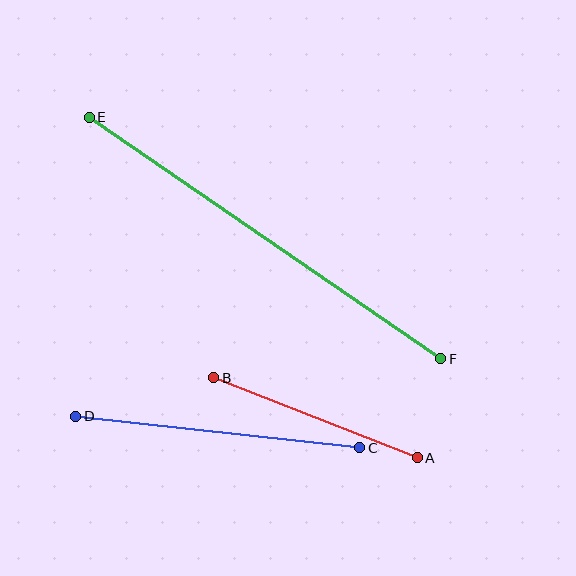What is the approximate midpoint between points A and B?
The midpoint is at approximately (316, 418) pixels.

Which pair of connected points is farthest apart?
Points E and F are farthest apart.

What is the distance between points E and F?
The distance is approximately 426 pixels.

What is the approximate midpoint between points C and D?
The midpoint is at approximately (218, 432) pixels.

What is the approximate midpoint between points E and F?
The midpoint is at approximately (265, 238) pixels.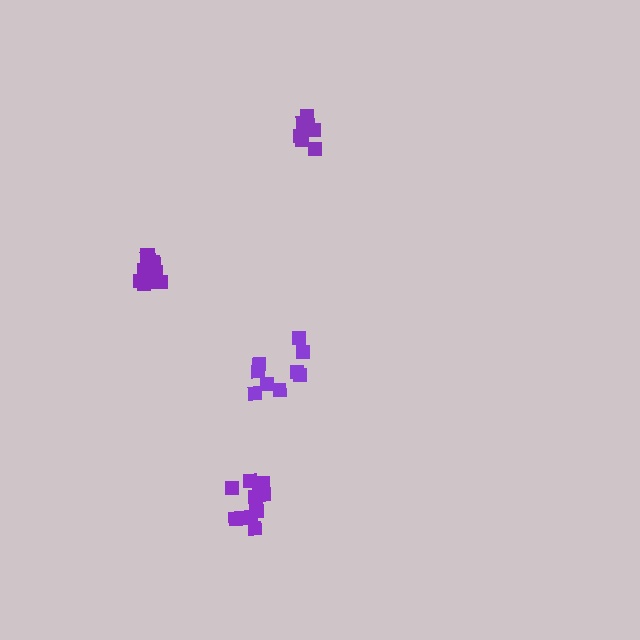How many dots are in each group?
Group 1: 13 dots, Group 2: 8 dots, Group 3: 11 dots, Group 4: 9 dots (41 total).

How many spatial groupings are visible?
There are 4 spatial groupings.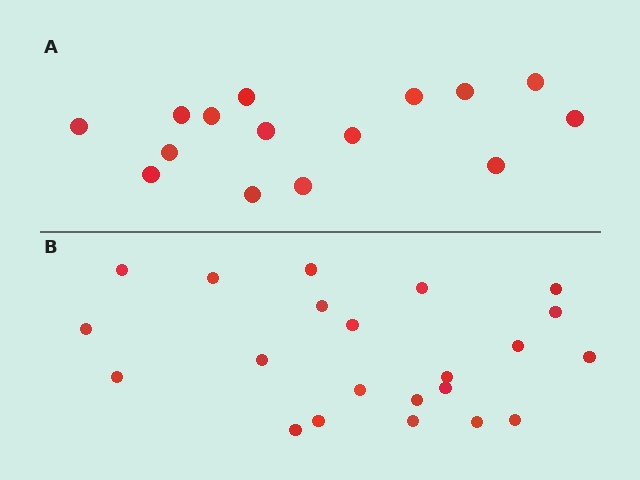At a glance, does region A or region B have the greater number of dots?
Region B (the bottom region) has more dots.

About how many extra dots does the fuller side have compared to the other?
Region B has roughly 8 or so more dots than region A.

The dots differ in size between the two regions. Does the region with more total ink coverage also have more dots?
No. Region A has more total ink coverage because its dots are larger, but region B actually contains more individual dots. Total area can be misleading — the number of items is what matters here.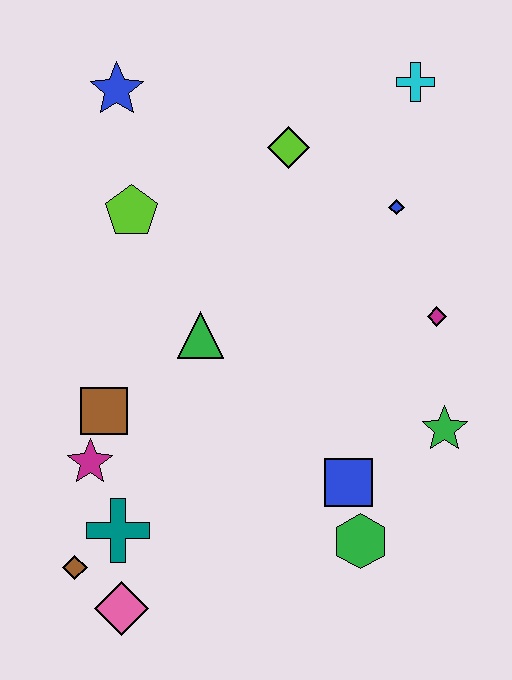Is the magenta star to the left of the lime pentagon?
Yes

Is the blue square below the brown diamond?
No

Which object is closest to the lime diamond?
The blue diamond is closest to the lime diamond.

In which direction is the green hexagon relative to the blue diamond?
The green hexagon is below the blue diamond.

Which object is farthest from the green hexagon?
The blue star is farthest from the green hexagon.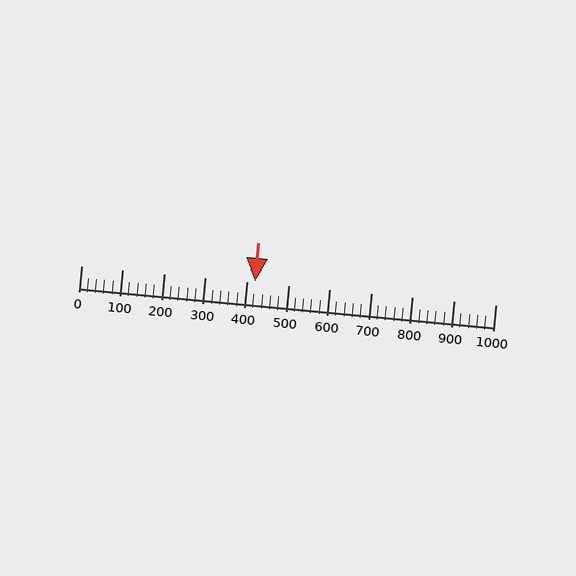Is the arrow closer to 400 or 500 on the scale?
The arrow is closer to 400.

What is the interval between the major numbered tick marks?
The major tick marks are spaced 100 units apart.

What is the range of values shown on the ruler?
The ruler shows values from 0 to 1000.